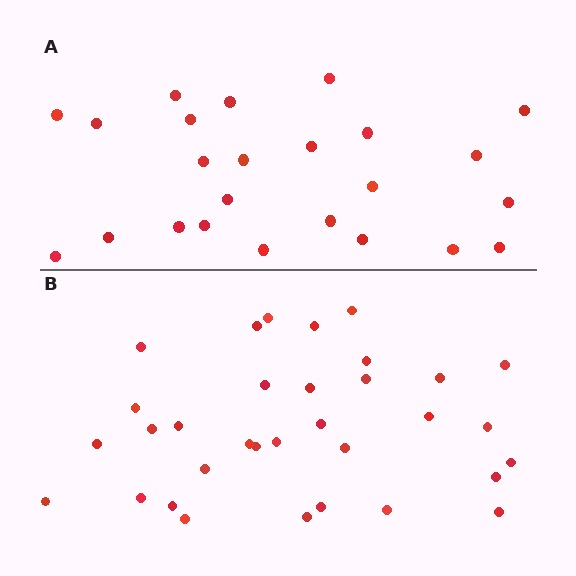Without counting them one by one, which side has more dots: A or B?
Region B (the bottom region) has more dots.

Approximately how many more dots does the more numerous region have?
Region B has roughly 8 or so more dots than region A.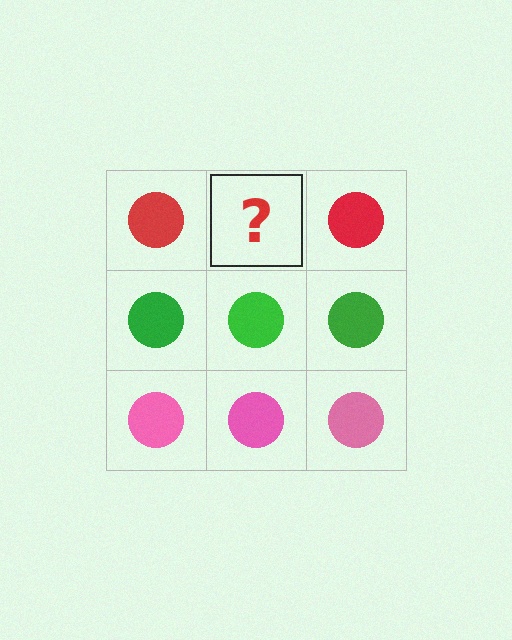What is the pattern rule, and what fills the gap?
The rule is that each row has a consistent color. The gap should be filled with a red circle.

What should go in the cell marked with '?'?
The missing cell should contain a red circle.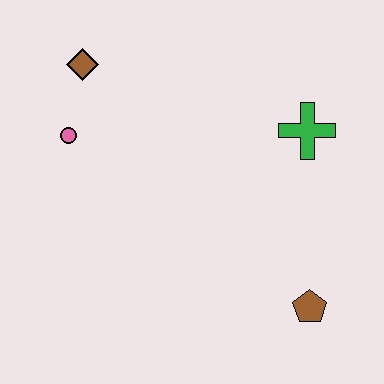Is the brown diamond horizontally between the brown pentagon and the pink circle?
Yes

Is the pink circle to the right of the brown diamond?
No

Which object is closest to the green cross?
The brown pentagon is closest to the green cross.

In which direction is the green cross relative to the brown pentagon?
The green cross is above the brown pentagon.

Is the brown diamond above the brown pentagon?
Yes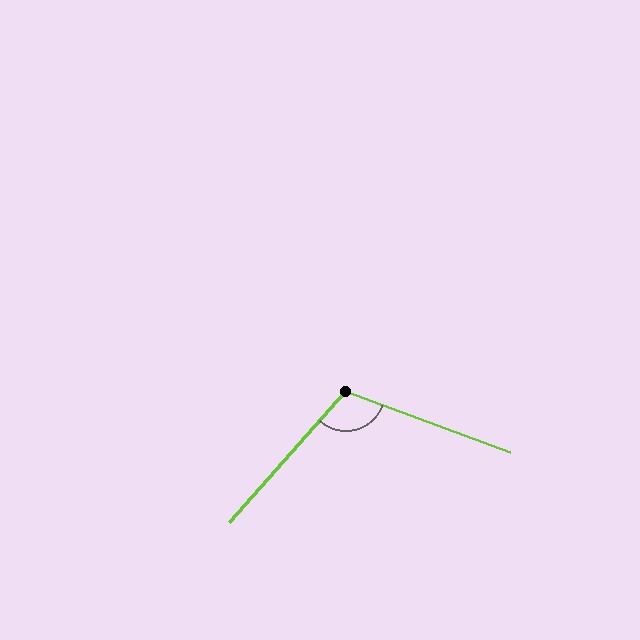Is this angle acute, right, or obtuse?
It is obtuse.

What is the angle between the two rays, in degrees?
Approximately 111 degrees.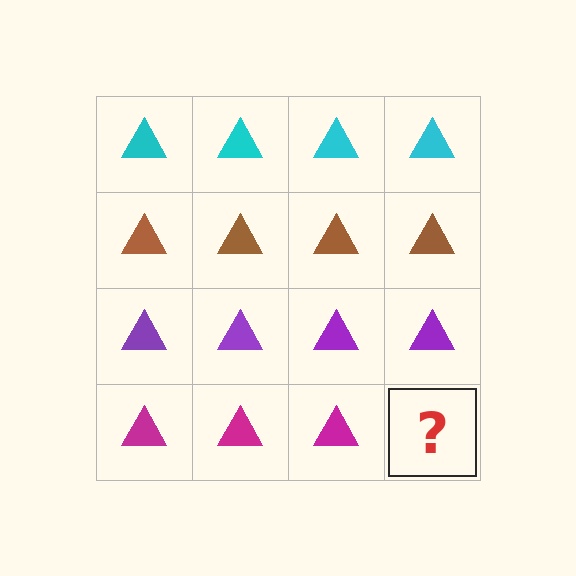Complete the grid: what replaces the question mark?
The question mark should be replaced with a magenta triangle.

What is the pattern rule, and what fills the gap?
The rule is that each row has a consistent color. The gap should be filled with a magenta triangle.